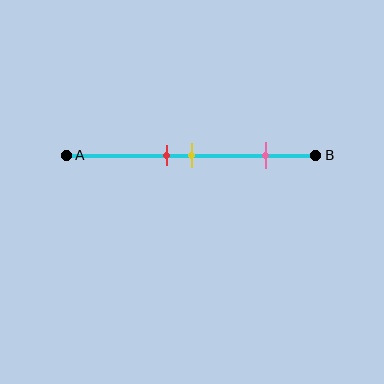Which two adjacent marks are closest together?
The red and yellow marks are the closest adjacent pair.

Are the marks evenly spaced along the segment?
No, the marks are not evenly spaced.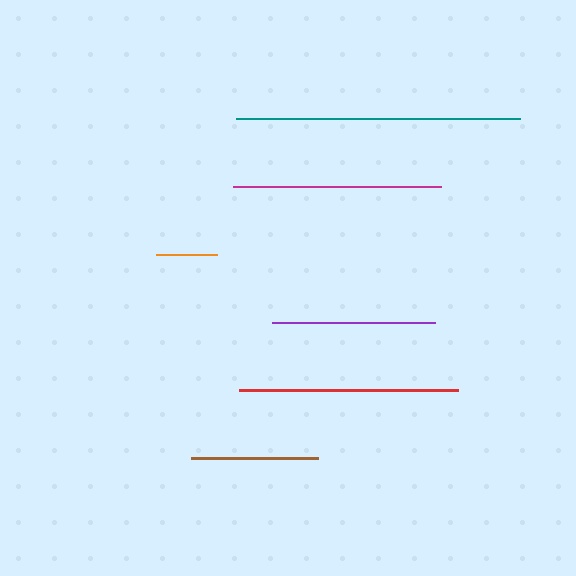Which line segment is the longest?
The teal line is the longest at approximately 284 pixels.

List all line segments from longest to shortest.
From longest to shortest: teal, red, magenta, purple, brown, orange.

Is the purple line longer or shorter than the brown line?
The purple line is longer than the brown line.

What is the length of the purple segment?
The purple segment is approximately 163 pixels long.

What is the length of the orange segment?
The orange segment is approximately 61 pixels long.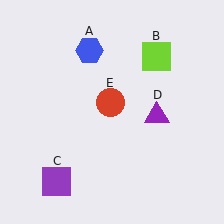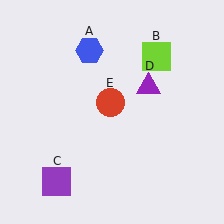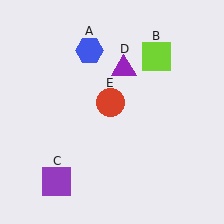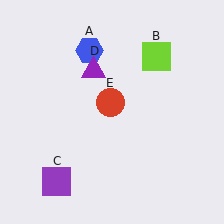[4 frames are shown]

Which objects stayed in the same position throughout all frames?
Blue hexagon (object A) and lime square (object B) and purple square (object C) and red circle (object E) remained stationary.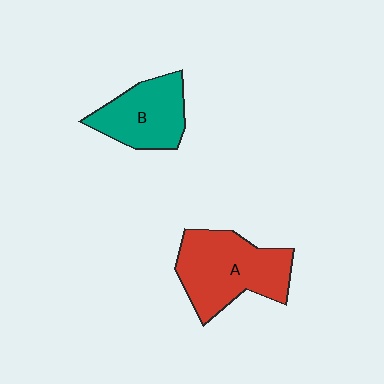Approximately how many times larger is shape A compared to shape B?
Approximately 1.4 times.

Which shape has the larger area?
Shape A (red).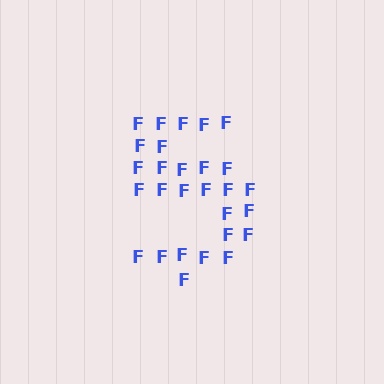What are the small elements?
The small elements are letter F's.